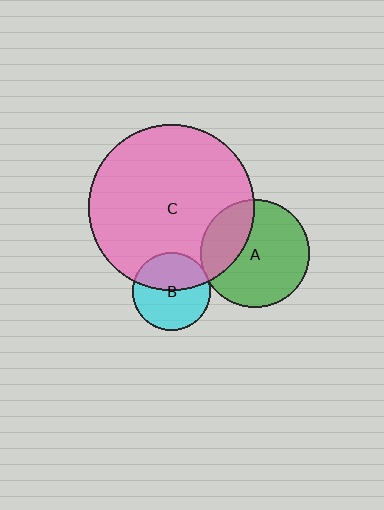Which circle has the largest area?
Circle C (pink).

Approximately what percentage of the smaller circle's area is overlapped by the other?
Approximately 5%.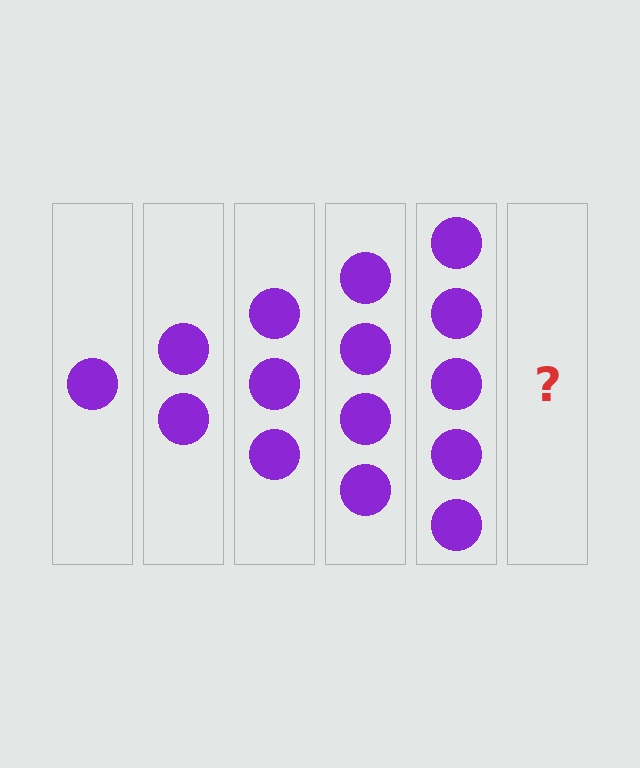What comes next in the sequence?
The next element should be 6 circles.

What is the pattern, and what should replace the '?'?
The pattern is that each step adds one more circle. The '?' should be 6 circles.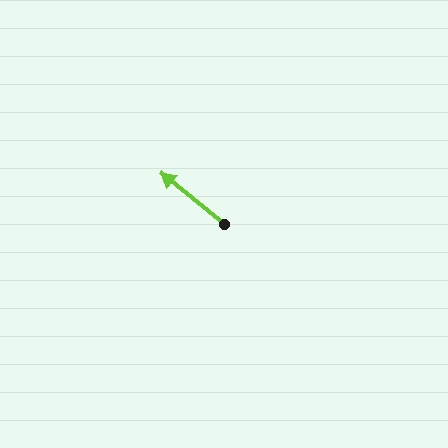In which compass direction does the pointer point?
Northwest.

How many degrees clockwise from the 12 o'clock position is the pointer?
Approximately 309 degrees.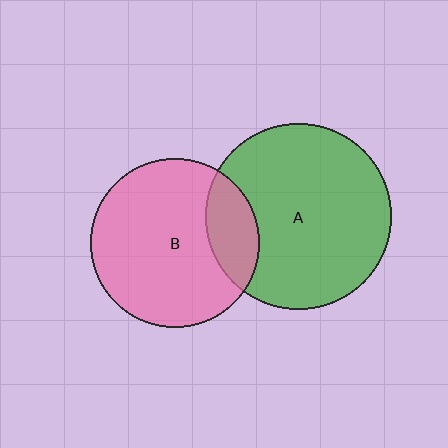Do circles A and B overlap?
Yes.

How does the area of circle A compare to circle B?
Approximately 1.2 times.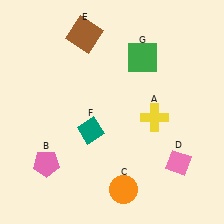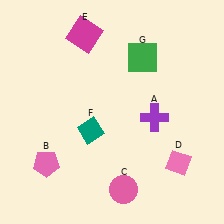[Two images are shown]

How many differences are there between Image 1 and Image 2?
There are 3 differences between the two images.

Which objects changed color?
A changed from yellow to purple. C changed from orange to pink. E changed from brown to magenta.